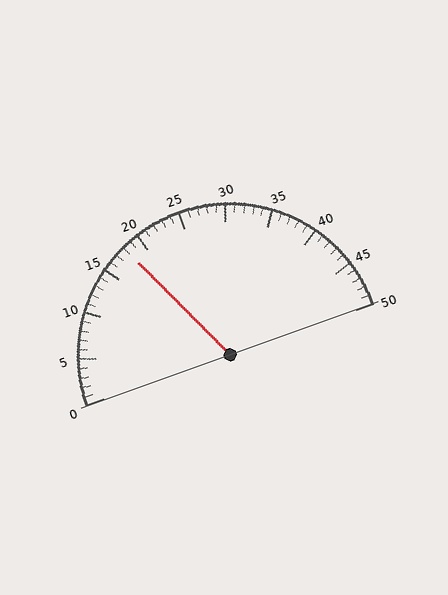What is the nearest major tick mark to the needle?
The nearest major tick mark is 20.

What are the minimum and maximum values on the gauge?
The gauge ranges from 0 to 50.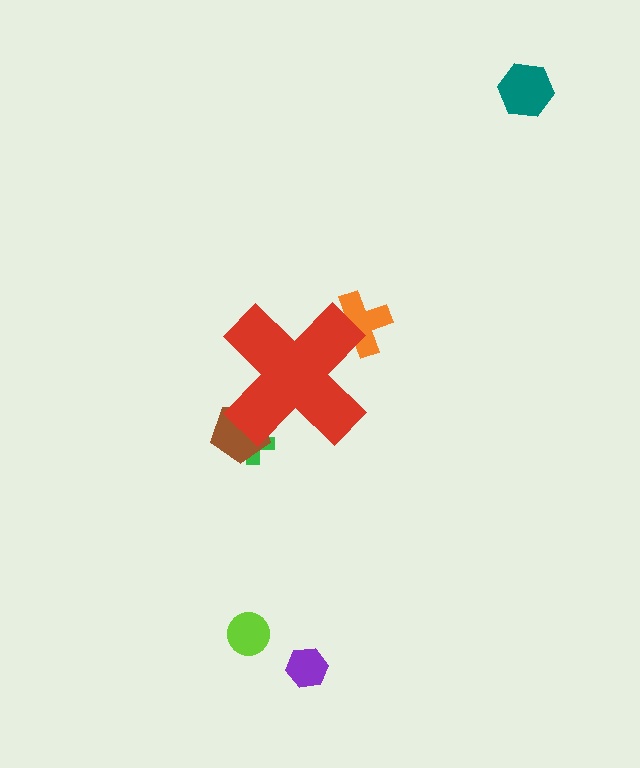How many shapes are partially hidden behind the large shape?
3 shapes are partially hidden.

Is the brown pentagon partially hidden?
Yes, the brown pentagon is partially hidden behind the red cross.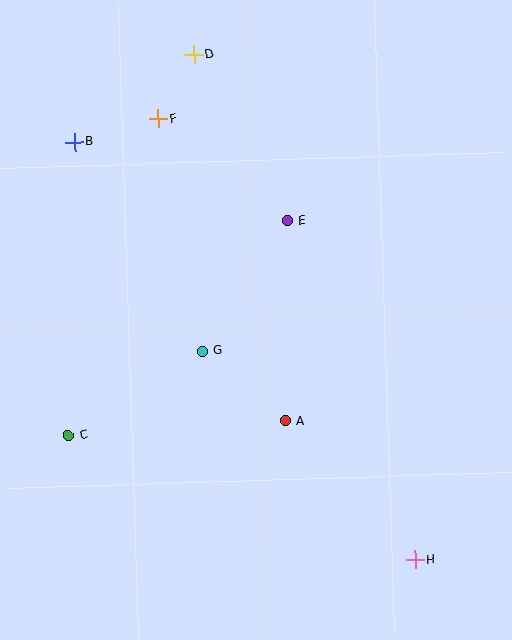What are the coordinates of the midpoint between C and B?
The midpoint between C and B is at (71, 289).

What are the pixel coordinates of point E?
Point E is at (287, 221).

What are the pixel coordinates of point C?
Point C is at (68, 436).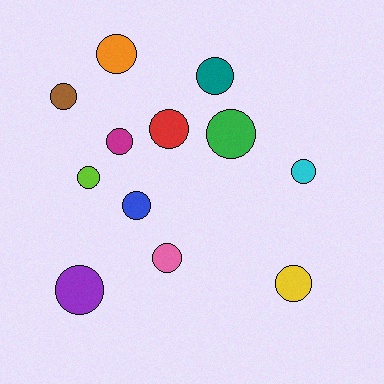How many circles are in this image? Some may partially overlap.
There are 12 circles.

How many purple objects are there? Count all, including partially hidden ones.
There is 1 purple object.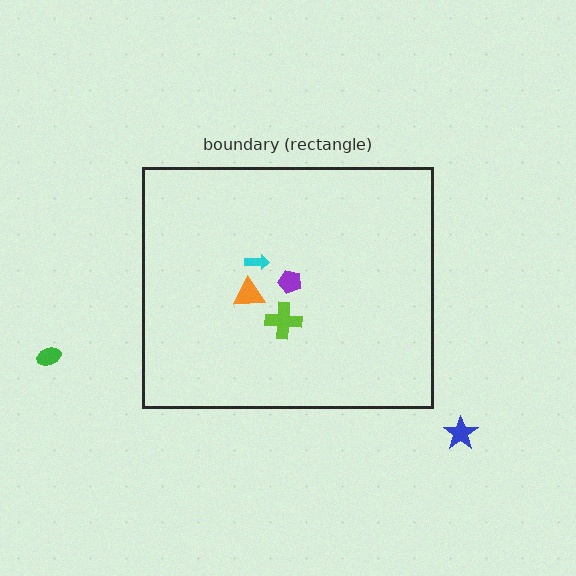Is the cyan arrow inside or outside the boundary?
Inside.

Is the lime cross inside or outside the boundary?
Inside.